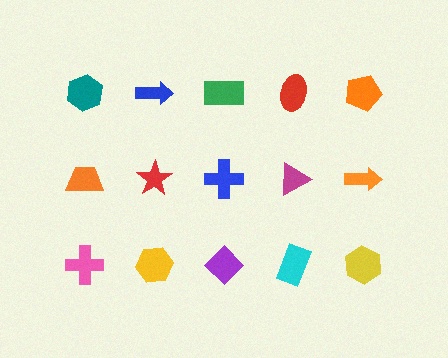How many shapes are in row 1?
5 shapes.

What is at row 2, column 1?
An orange trapezoid.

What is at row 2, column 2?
A red star.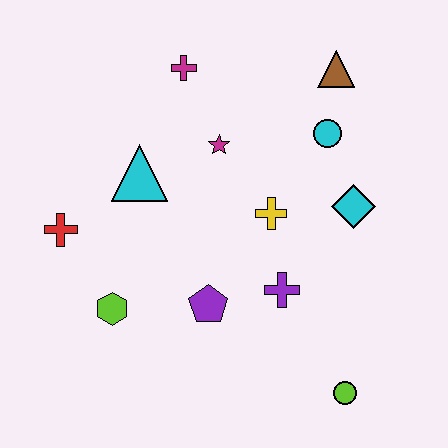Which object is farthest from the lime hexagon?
The brown triangle is farthest from the lime hexagon.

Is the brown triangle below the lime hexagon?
No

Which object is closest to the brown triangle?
The cyan circle is closest to the brown triangle.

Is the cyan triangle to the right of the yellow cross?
No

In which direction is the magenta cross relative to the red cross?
The magenta cross is above the red cross.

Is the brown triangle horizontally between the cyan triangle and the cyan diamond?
Yes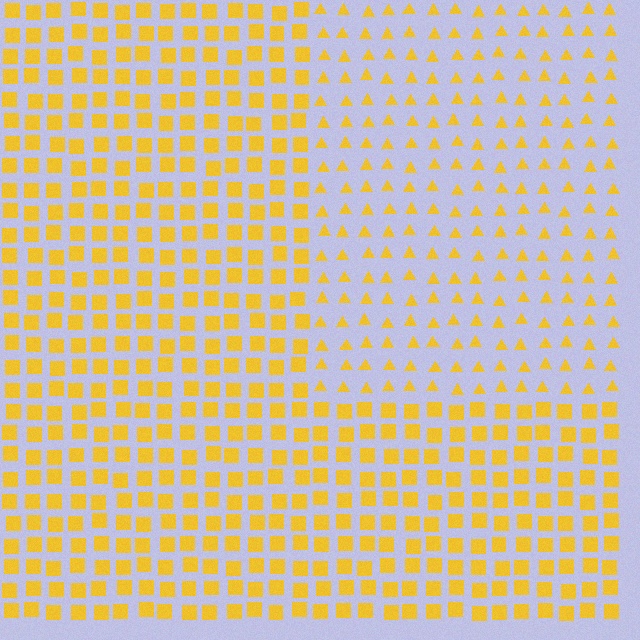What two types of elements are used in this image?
The image uses triangles inside the rectangle region and squares outside it.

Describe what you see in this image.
The image is filled with small yellow elements arranged in a uniform grid. A rectangle-shaped region contains triangles, while the surrounding area contains squares. The boundary is defined purely by the change in element shape.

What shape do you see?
I see a rectangle.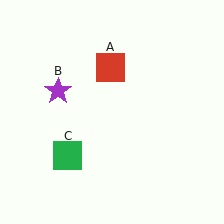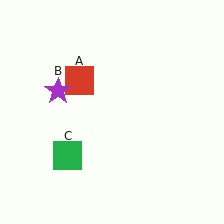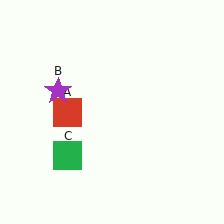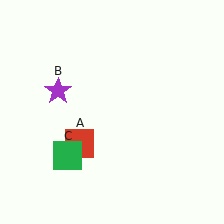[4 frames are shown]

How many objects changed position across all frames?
1 object changed position: red square (object A).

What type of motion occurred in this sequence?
The red square (object A) rotated counterclockwise around the center of the scene.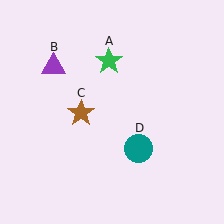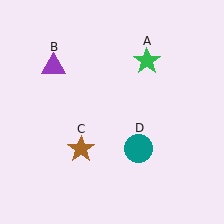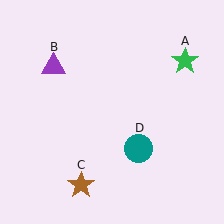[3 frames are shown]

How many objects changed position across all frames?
2 objects changed position: green star (object A), brown star (object C).